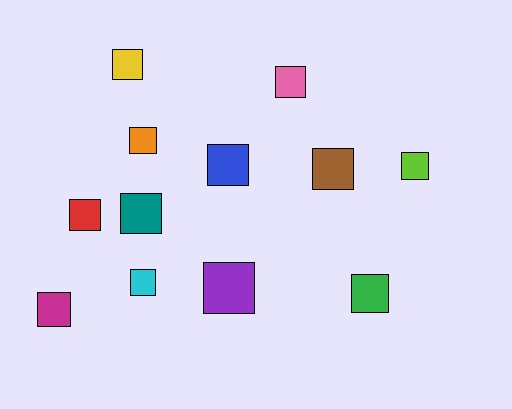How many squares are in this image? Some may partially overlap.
There are 12 squares.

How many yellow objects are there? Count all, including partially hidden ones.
There is 1 yellow object.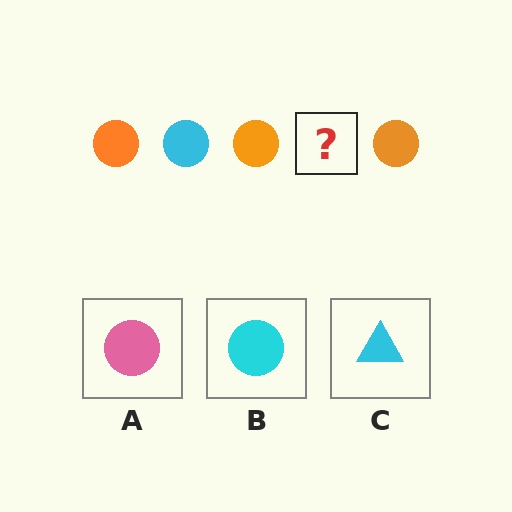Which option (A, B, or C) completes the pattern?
B.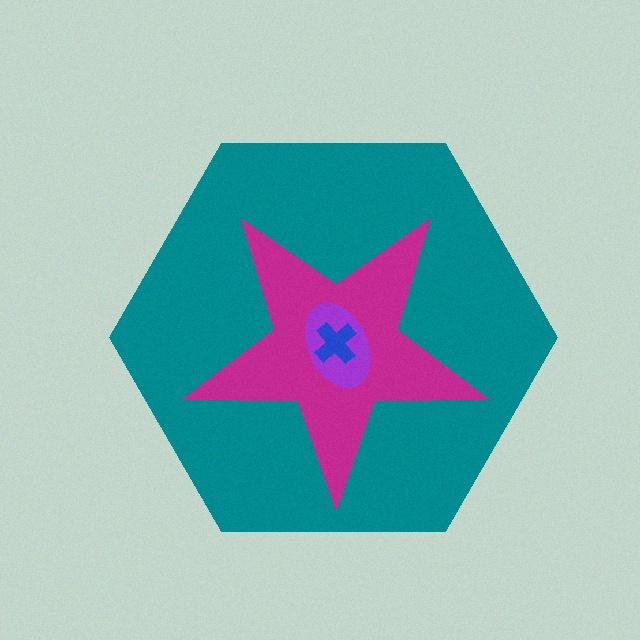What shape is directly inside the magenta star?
The purple ellipse.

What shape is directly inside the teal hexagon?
The magenta star.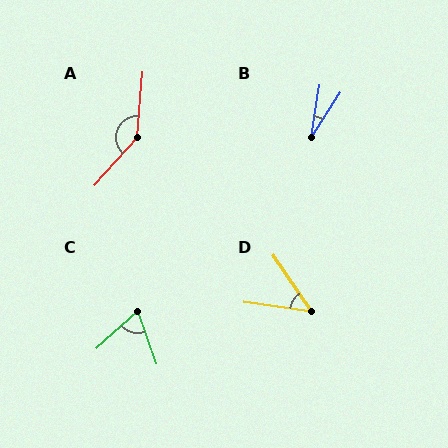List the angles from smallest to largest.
B (24°), D (48°), C (68°), A (143°).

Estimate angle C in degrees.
Approximately 68 degrees.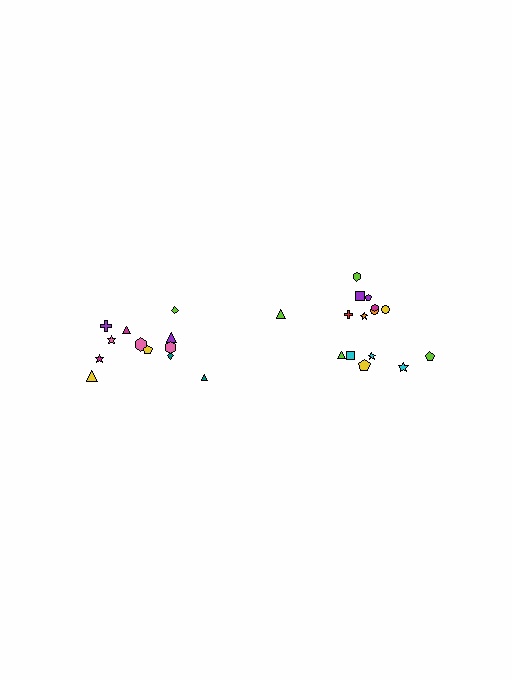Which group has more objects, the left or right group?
The right group.